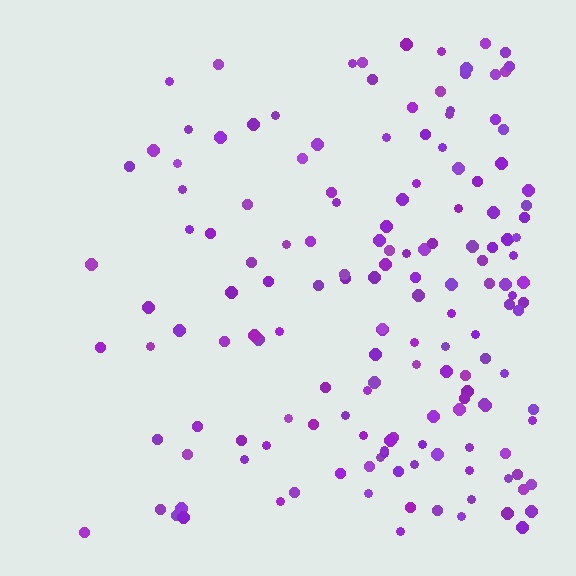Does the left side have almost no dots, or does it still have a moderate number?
Still a moderate number, just noticeably fewer than the right.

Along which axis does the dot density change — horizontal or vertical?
Horizontal.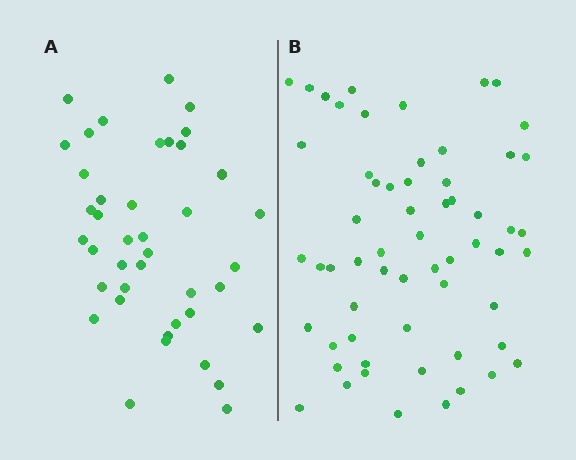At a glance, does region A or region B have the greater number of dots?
Region B (the right region) has more dots.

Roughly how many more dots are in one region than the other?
Region B has approximately 20 more dots than region A.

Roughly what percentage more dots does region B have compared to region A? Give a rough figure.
About 45% more.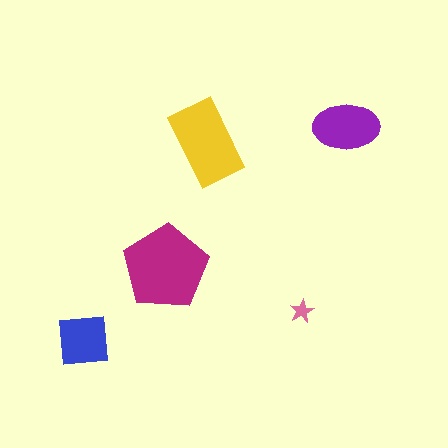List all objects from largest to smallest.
The magenta pentagon, the yellow rectangle, the purple ellipse, the blue square, the pink star.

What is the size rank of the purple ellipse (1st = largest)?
3rd.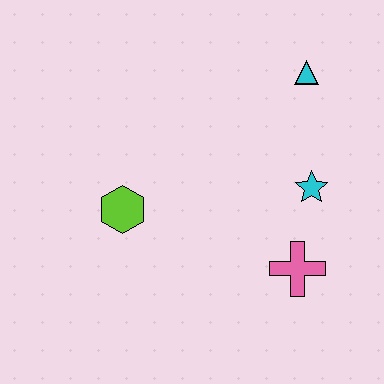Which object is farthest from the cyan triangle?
The lime hexagon is farthest from the cyan triangle.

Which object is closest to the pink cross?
The cyan star is closest to the pink cross.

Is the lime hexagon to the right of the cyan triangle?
No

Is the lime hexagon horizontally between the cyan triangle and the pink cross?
No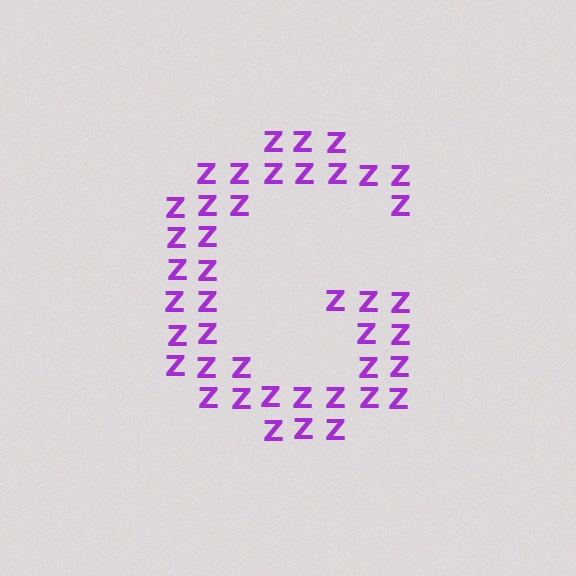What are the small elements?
The small elements are letter Z's.